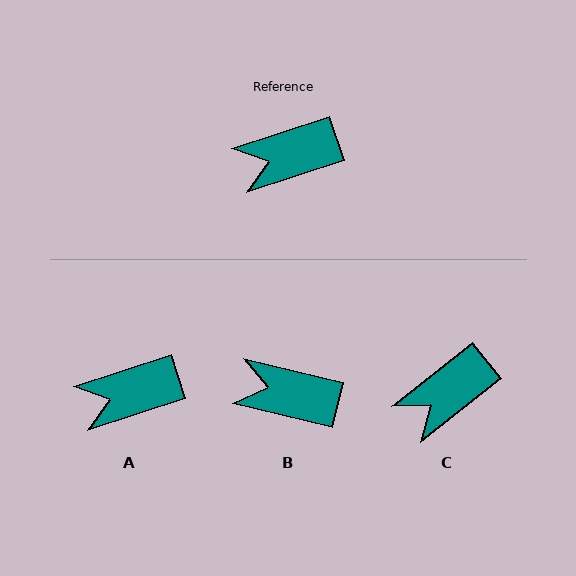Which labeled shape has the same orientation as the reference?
A.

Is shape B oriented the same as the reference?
No, it is off by about 31 degrees.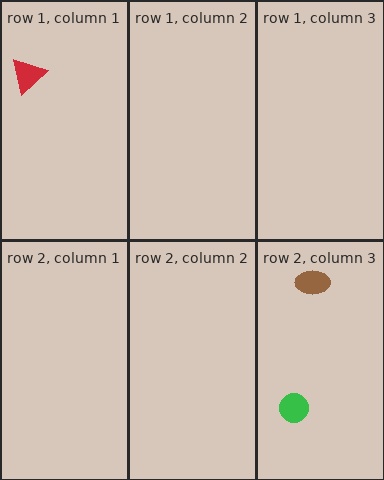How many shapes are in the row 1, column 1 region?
1.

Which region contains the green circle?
The row 2, column 3 region.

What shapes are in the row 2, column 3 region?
The green circle, the brown ellipse.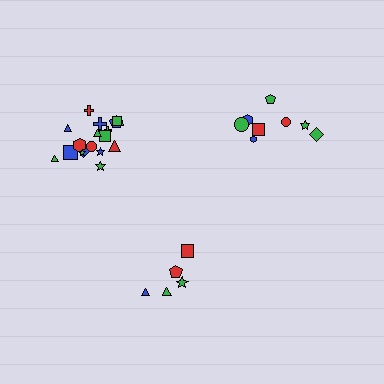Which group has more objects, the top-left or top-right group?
The top-left group.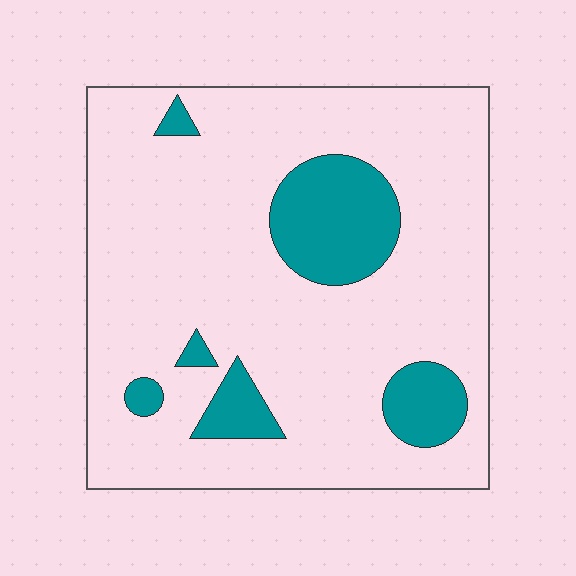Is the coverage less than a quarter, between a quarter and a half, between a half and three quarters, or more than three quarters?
Less than a quarter.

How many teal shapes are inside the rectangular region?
6.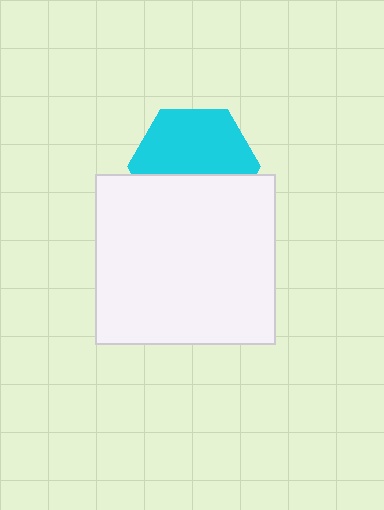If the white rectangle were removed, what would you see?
You would see the complete cyan hexagon.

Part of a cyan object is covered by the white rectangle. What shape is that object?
It is a hexagon.